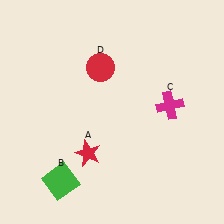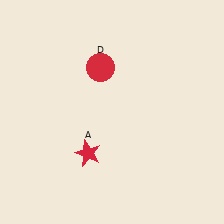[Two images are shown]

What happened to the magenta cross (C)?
The magenta cross (C) was removed in Image 2. It was in the top-right area of Image 1.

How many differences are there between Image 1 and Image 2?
There are 2 differences between the two images.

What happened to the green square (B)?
The green square (B) was removed in Image 2. It was in the bottom-left area of Image 1.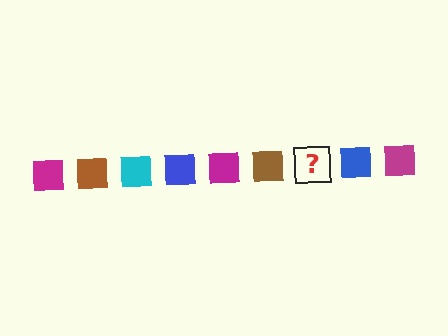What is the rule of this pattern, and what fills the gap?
The rule is that the pattern cycles through magenta, brown, cyan, blue squares. The gap should be filled with a cyan square.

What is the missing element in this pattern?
The missing element is a cyan square.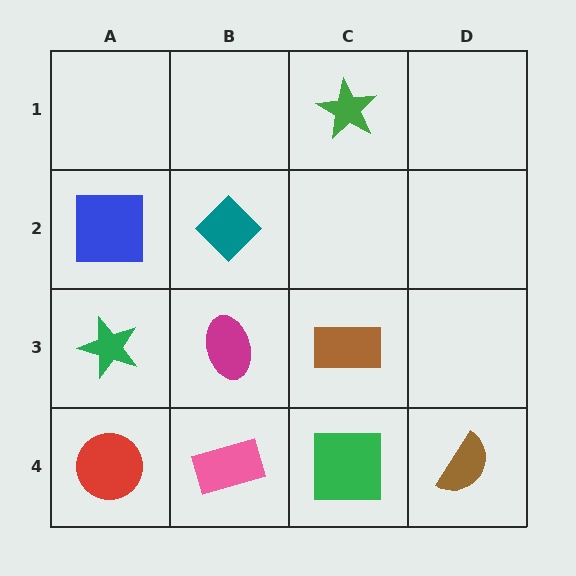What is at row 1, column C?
A green star.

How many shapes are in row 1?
1 shape.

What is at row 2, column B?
A teal diamond.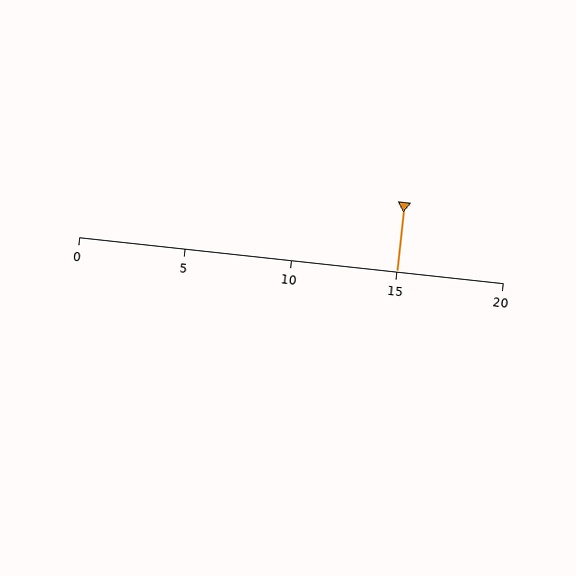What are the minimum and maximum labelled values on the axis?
The axis runs from 0 to 20.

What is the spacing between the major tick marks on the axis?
The major ticks are spaced 5 apart.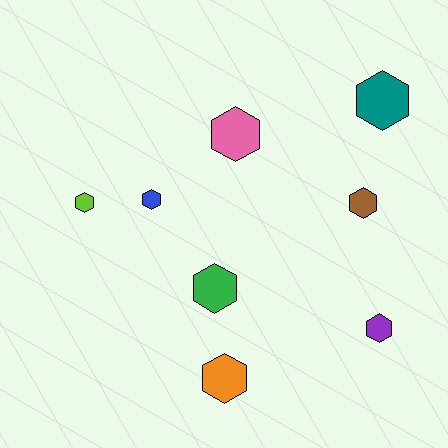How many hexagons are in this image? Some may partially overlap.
There are 8 hexagons.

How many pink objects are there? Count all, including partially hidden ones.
There is 1 pink object.